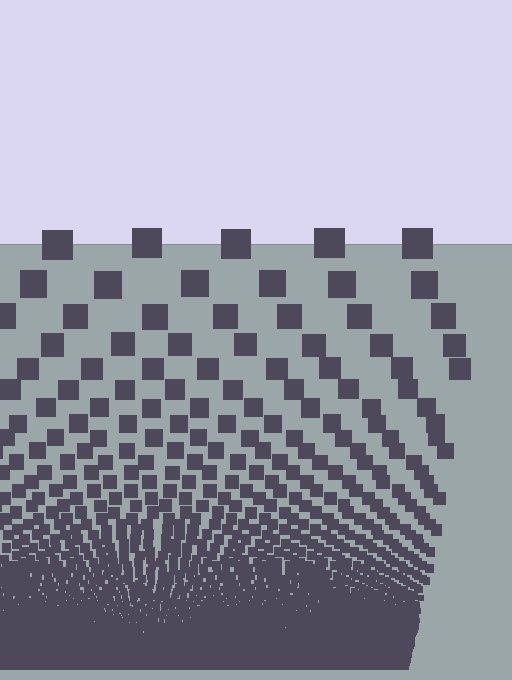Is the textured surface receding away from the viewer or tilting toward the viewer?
The surface appears to tilt toward the viewer. Texture elements get larger and sparser toward the top.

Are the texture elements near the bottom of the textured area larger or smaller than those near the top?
Smaller. The gradient is inverted — elements near the bottom are smaller and denser.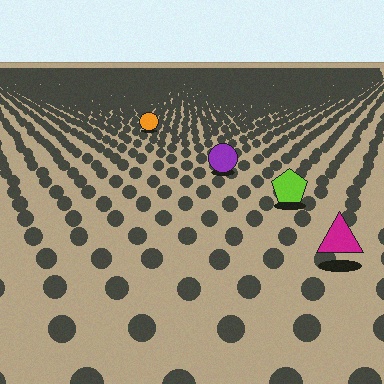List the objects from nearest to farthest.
From nearest to farthest: the magenta triangle, the lime pentagon, the purple circle, the orange circle.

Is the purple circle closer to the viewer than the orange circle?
Yes. The purple circle is closer — you can tell from the texture gradient: the ground texture is coarser near it.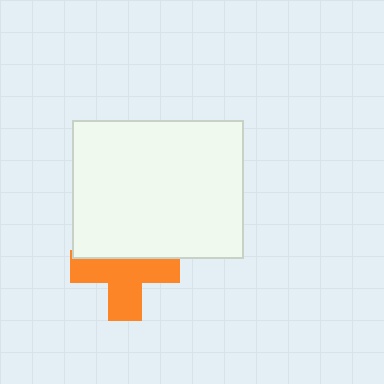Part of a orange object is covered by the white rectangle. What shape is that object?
It is a cross.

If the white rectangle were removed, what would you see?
You would see the complete orange cross.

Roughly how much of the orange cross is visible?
About half of it is visible (roughly 62%).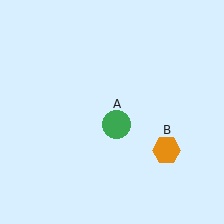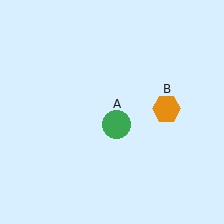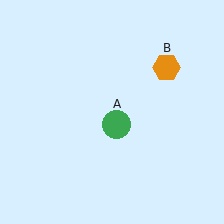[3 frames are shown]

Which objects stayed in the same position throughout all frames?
Green circle (object A) remained stationary.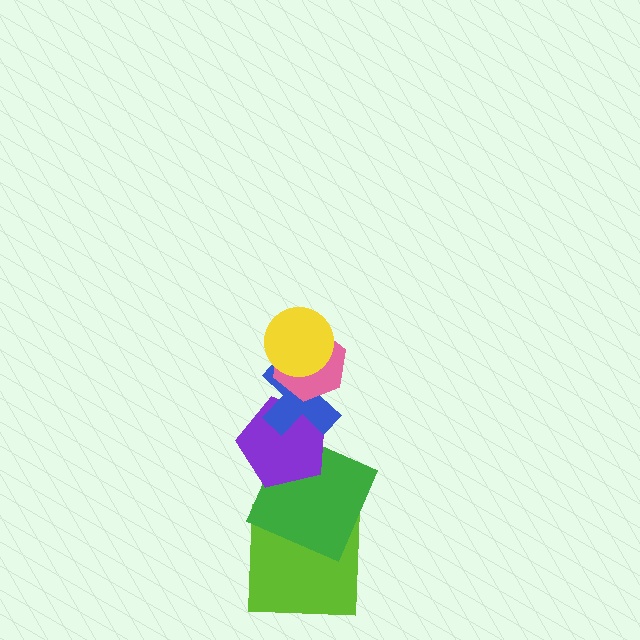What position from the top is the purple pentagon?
The purple pentagon is 4th from the top.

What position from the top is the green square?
The green square is 5th from the top.